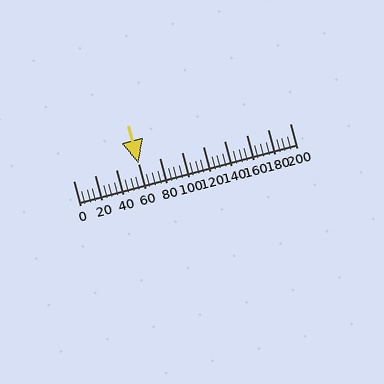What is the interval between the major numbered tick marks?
The major tick marks are spaced 20 units apart.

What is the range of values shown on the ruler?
The ruler shows values from 0 to 200.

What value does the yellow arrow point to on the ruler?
The yellow arrow points to approximately 60.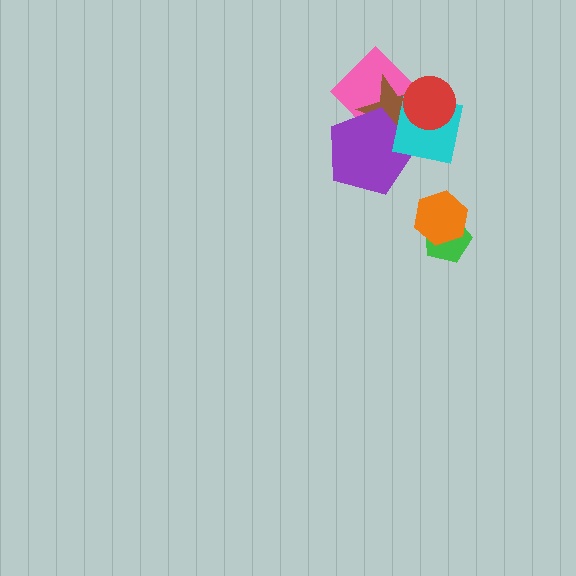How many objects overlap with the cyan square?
4 objects overlap with the cyan square.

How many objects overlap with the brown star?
4 objects overlap with the brown star.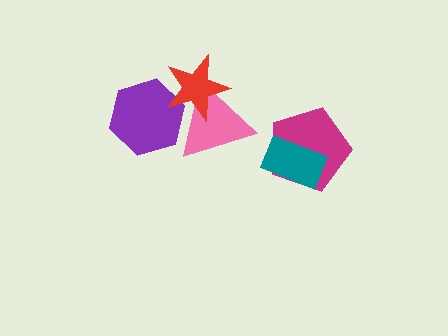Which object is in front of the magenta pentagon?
The teal rectangle is in front of the magenta pentagon.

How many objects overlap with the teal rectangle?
1 object overlaps with the teal rectangle.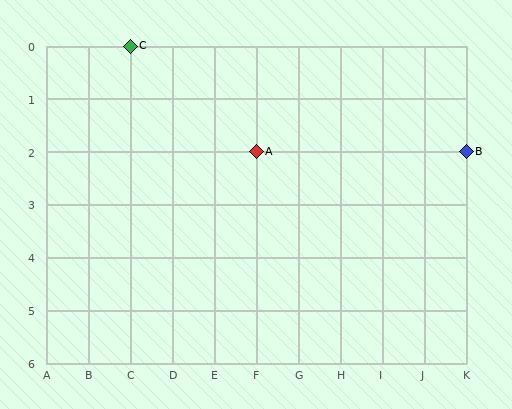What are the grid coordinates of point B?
Point B is at grid coordinates (K, 2).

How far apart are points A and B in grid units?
Points A and B are 5 columns apart.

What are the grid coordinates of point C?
Point C is at grid coordinates (C, 0).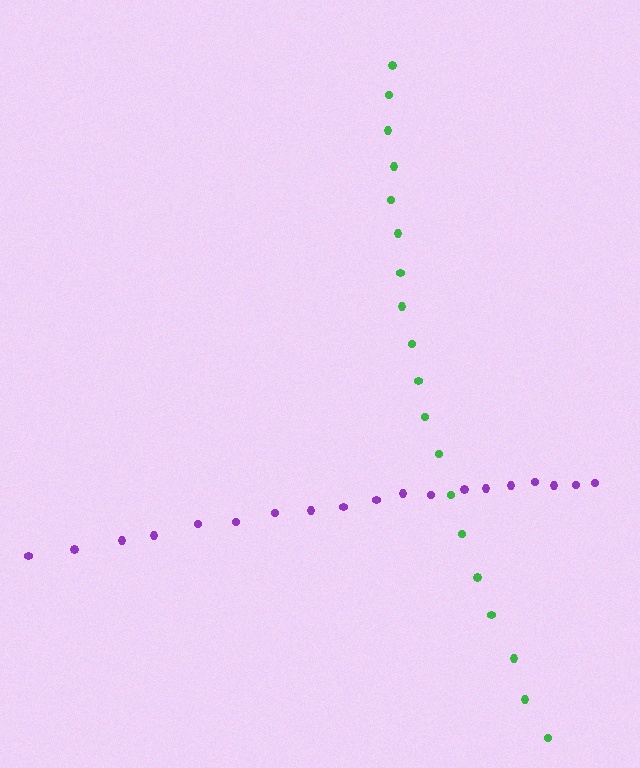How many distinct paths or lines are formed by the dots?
There are 2 distinct paths.